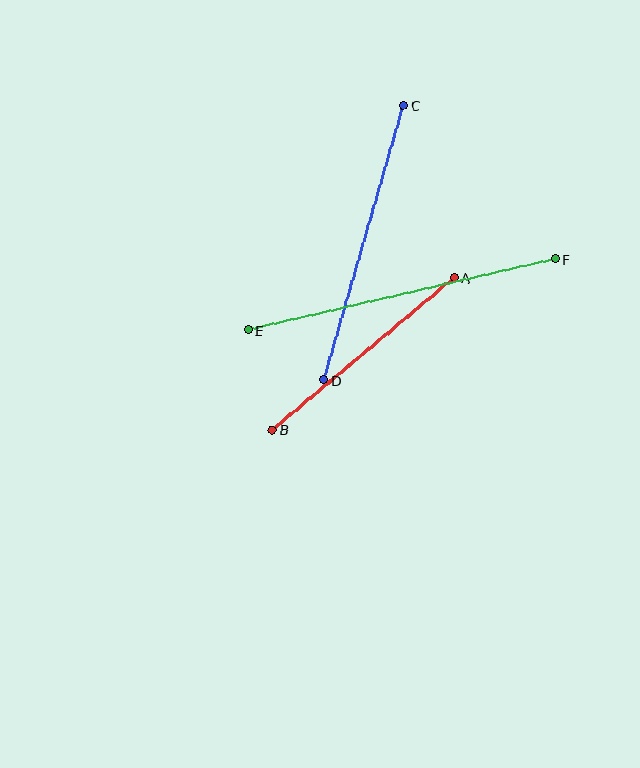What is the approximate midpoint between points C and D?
The midpoint is at approximately (364, 243) pixels.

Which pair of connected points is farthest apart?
Points E and F are farthest apart.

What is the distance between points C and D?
The distance is approximately 286 pixels.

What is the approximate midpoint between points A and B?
The midpoint is at approximately (363, 354) pixels.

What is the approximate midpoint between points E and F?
The midpoint is at approximately (402, 294) pixels.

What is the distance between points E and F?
The distance is approximately 315 pixels.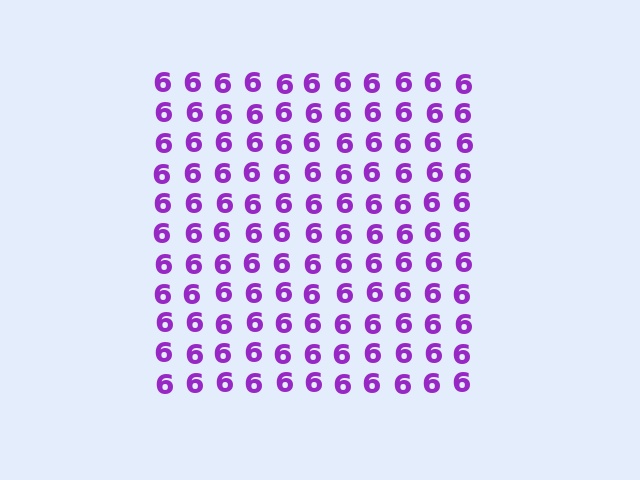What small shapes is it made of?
It is made of small digit 6's.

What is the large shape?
The large shape is a square.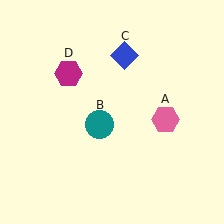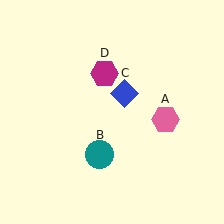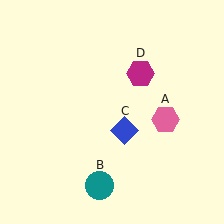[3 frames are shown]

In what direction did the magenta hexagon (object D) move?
The magenta hexagon (object D) moved right.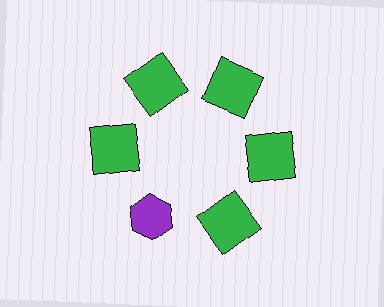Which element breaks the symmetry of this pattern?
The purple hexagon at roughly the 7 o'clock position breaks the symmetry. All other shapes are green squares.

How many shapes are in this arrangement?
There are 6 shapes arranged in a ring pattern.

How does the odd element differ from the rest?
It differs in both color (purple instead of green) and shape (hexagon instead of square).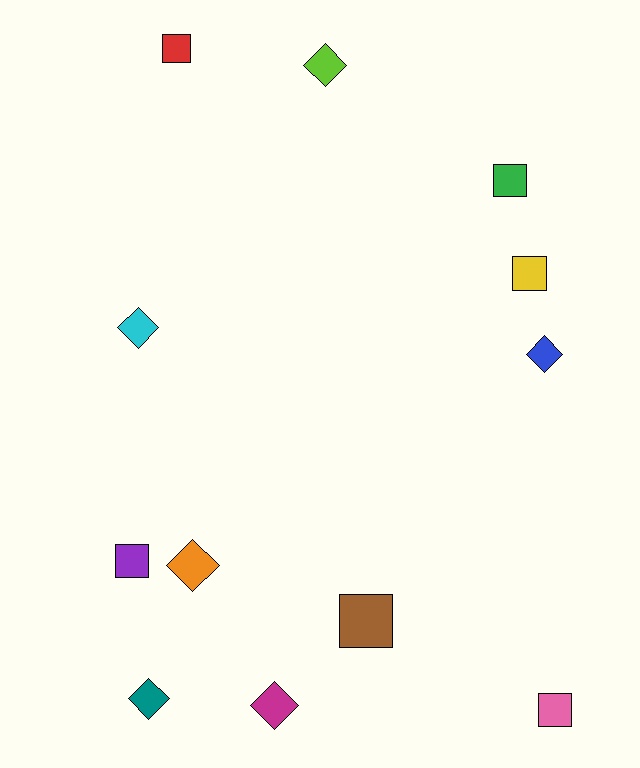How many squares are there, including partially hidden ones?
There are 6 squares.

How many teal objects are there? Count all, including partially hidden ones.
There is 1 teal object.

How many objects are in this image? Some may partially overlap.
There are 12 objects.